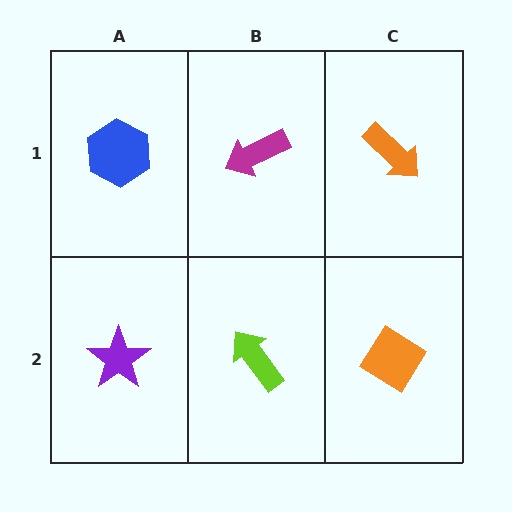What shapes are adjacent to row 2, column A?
A blue hexagon (row 1, column A), a lime arrow (row 2, column B).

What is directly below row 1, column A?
A purple star.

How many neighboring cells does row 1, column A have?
2.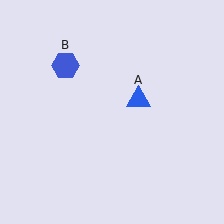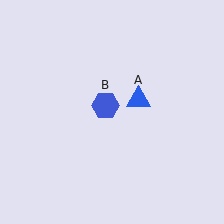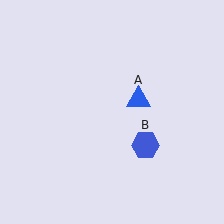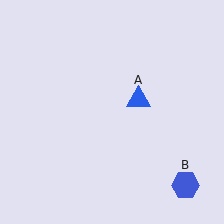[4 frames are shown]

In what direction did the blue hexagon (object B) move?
The blue hexagon (object B) moved down and to the right.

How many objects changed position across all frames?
1 object changed position: blue hexagon (object B).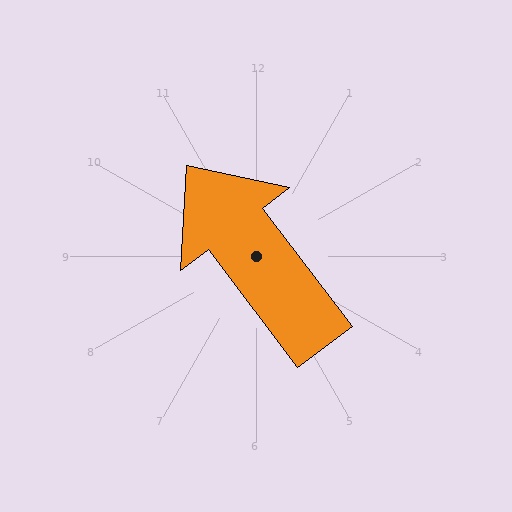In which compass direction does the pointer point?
Northwest.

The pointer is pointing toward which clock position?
Roughly 11 o'clock.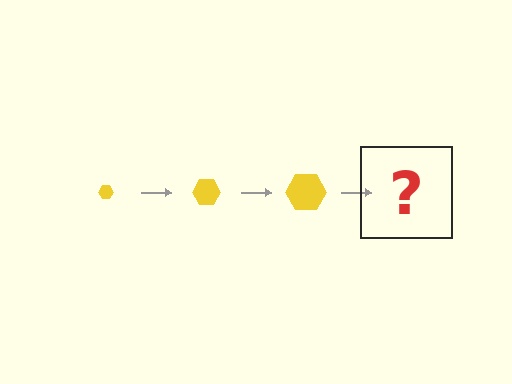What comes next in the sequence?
The next element should be a yellow hexagon, larger than the previous one.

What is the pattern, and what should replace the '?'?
The pattern is that the hexagon gets progressively larger each step. The '?' should be a yellow hexagon, larger than the previous one.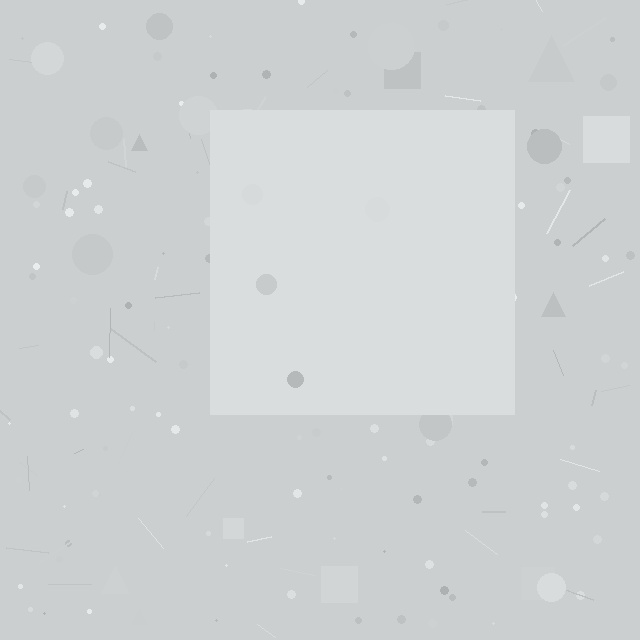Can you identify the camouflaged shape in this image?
The camouflaged shape is a square.